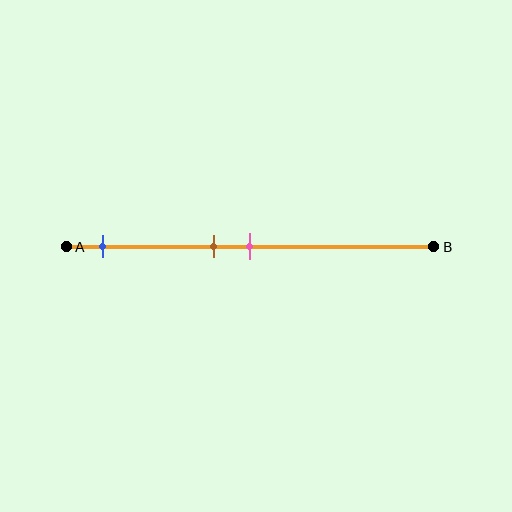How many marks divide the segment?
There are 3 marks dividing the segment.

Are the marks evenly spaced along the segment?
No, the marks are not evenly spaced.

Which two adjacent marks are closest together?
The brown and pink marks are the closest adjacent pair.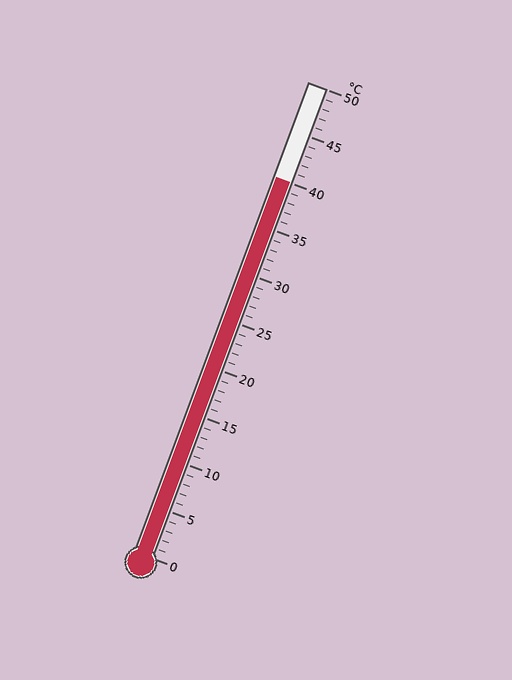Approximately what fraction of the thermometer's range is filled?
The thermometer is filled to approximately 80% of its range.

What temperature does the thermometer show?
The thermometer shows approximately 40°C.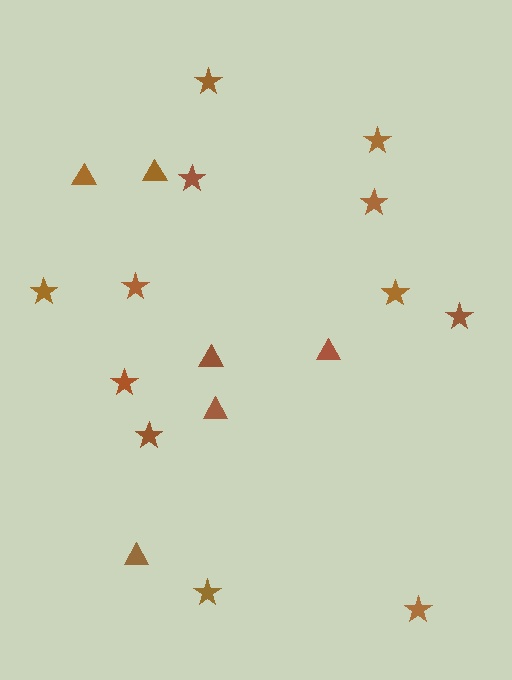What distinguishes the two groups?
There are 2 groups: one group of triangles (6) and one group of stars (12).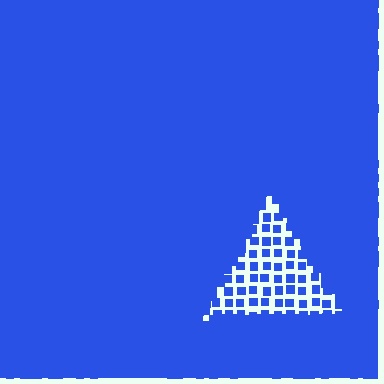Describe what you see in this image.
The image contains small blue elements arranged at two different densities. A triangle-shaped region is visible where the elements are less densely packed than the surrounding area.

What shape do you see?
I see a triangle.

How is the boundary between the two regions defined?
The boundary is defined by a change in element density (approximately 3.1x ratio). All elements are the same color, size, and shape.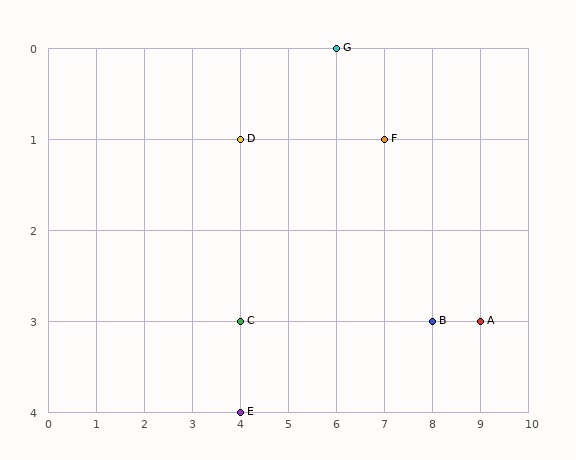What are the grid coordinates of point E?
Point E is at grid coordinates (4, 4).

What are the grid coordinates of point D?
Point D is at grid coordinates (4, 1).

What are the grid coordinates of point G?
Point G is at grid coordinates (6, 0).